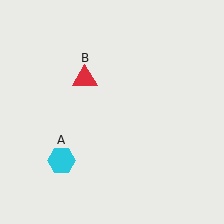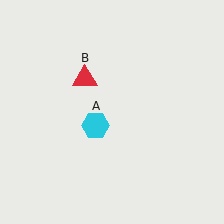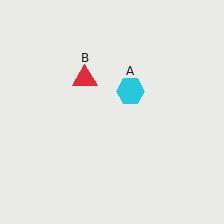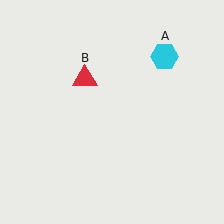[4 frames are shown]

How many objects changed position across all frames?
1 object changed position: cyan hexagon (object A).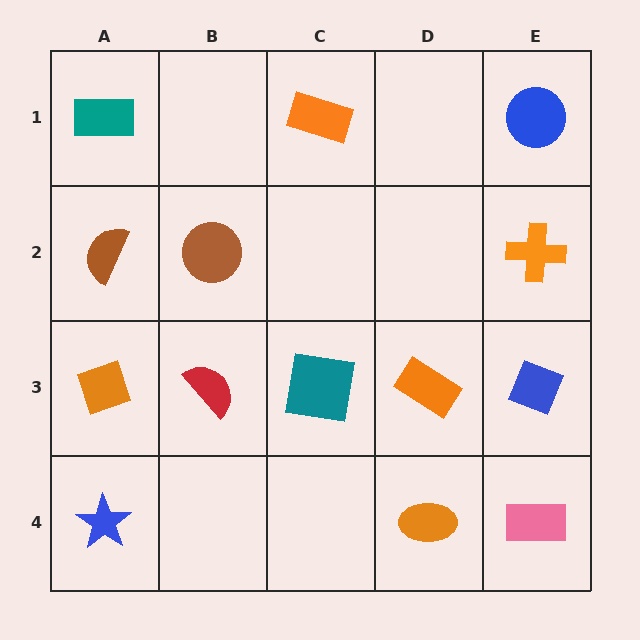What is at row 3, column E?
A blue diamond.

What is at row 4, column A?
A blue star.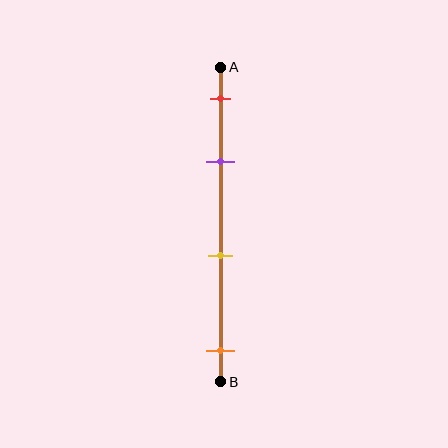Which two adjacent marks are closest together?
The red and purple marks are the closest adjacent pair.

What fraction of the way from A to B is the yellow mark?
The yellow mark is approximately 60% (0.6) of the way from A to B.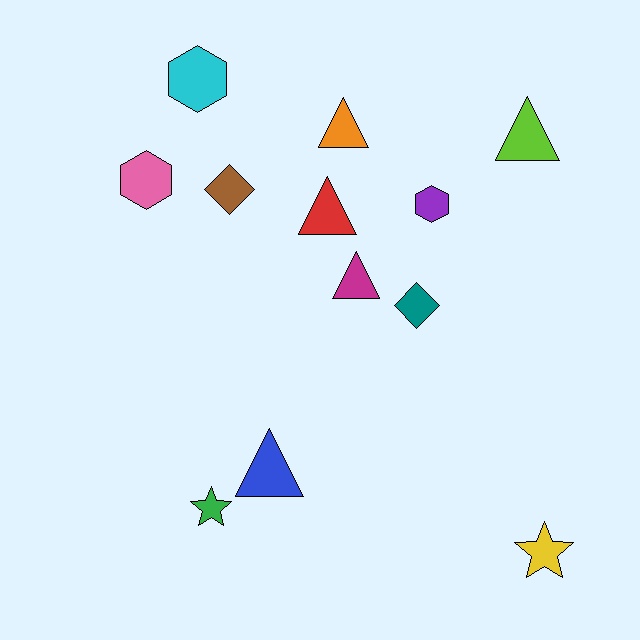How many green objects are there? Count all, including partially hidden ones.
There is 1 green object.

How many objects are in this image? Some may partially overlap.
There are 12 objects.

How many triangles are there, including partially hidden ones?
There are 5 triangles.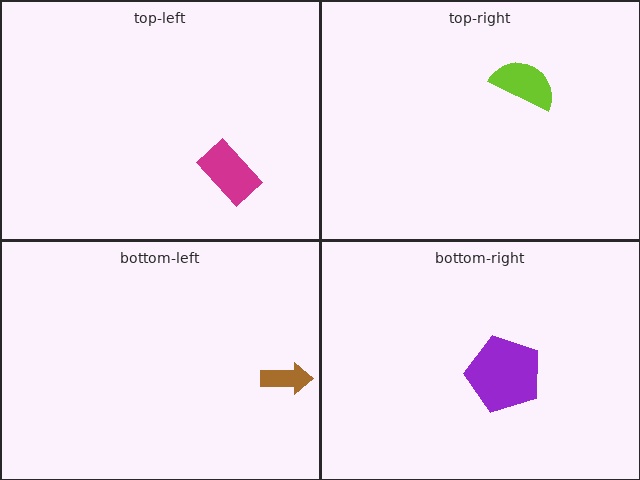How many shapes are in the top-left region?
1.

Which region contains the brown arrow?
The bottom-left region.